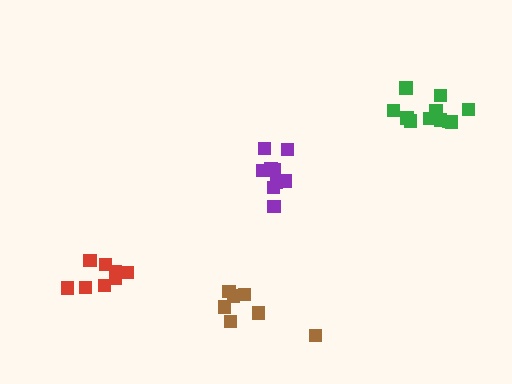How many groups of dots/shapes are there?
There are 4 groups.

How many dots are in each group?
Group 1: 9 dots, Group 2: 8 dots, Group 3: 7 dots, Group 4: 11 dots (35 total).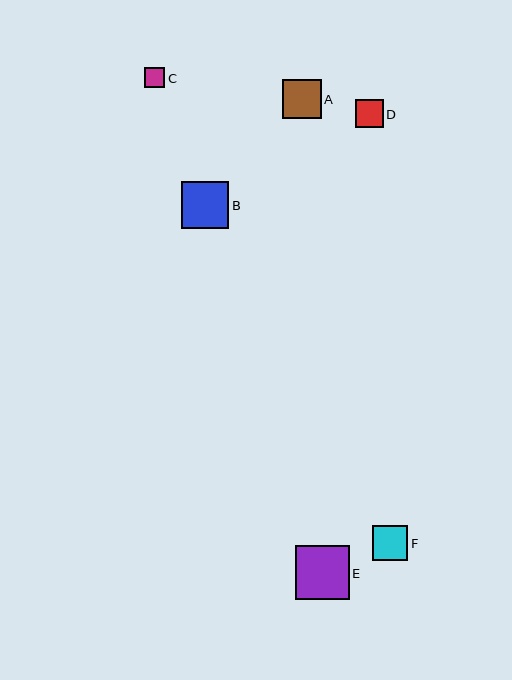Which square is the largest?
Square E is the largest with a size of approximately 54 pixels.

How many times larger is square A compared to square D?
Square A is approximately 1.4 times the size of square D.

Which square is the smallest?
Square C is the smallest with a size of approximately 20 pixels.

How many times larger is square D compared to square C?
Square D is approximately 1.3 times the size of square C.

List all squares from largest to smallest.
From largest to smallest: E, B, A, F, D, C.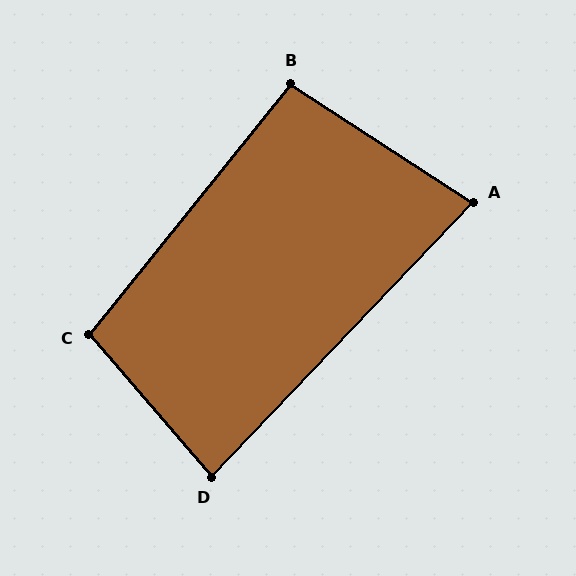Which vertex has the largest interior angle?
C, at approximately 101 degrees.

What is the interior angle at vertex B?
Approximately 96 degrees (obtuse).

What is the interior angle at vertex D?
Approximately 84 degrees (acute).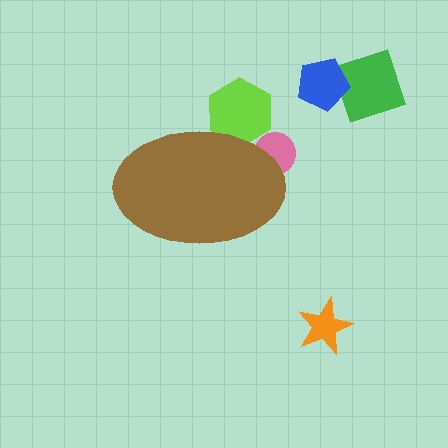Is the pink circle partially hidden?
Yes, the pink circle is partially hidden behind the brown ellipse.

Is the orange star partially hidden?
No, the orange star is fully visible.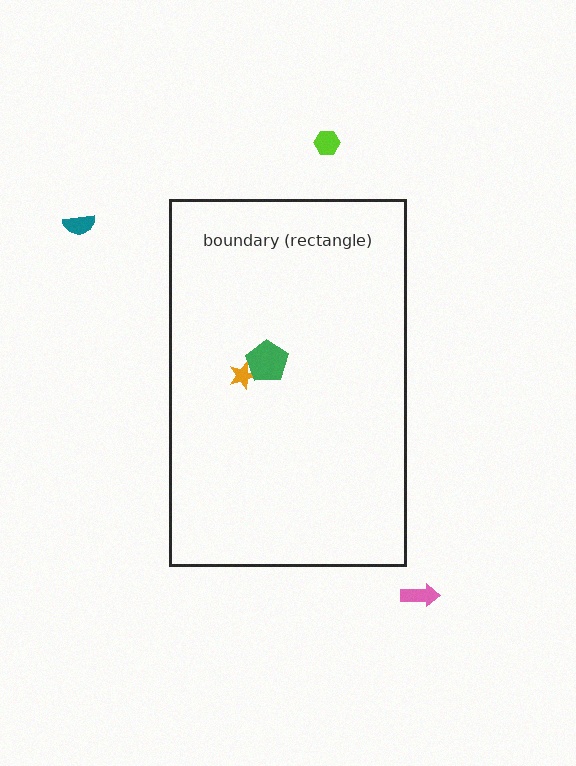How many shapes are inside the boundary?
2 inside, 3 outside.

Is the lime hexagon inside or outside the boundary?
Outside.